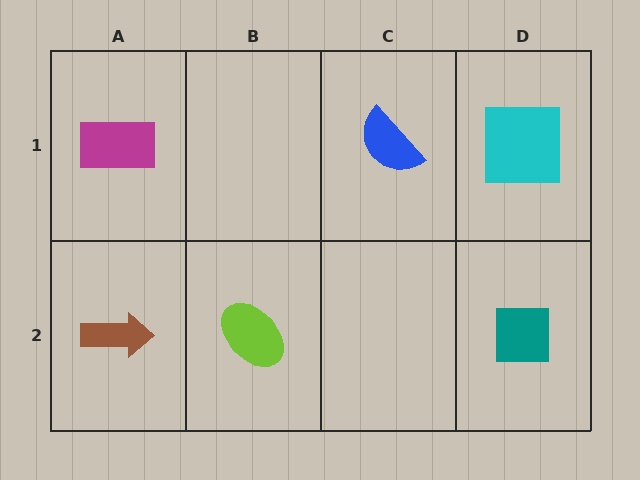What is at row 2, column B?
A lime ellipse.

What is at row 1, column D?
A cyan square.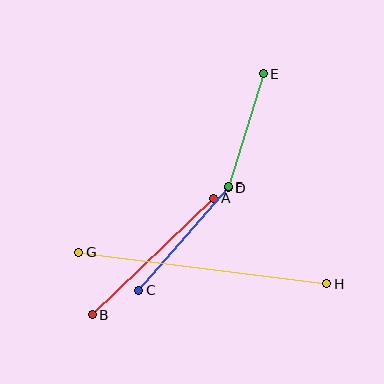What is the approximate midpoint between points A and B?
The midpoint is at approximately (153, 256) pixels.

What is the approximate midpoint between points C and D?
The midpoint is at approximately (184, 239) pixels.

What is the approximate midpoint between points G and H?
The midpoint is at approximately (203, 268) pixels.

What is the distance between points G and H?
The distance is approximately 250 pixels.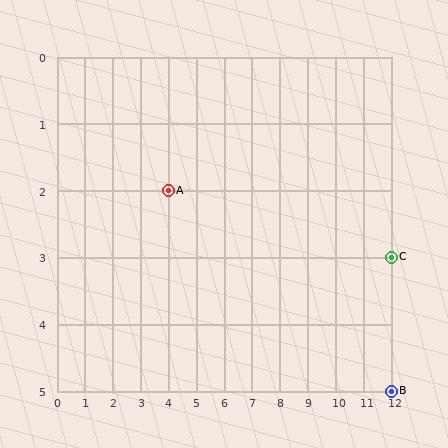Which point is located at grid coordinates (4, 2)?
Point A is at (4, 2).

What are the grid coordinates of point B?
Point B is at grid coordinates (12, 5).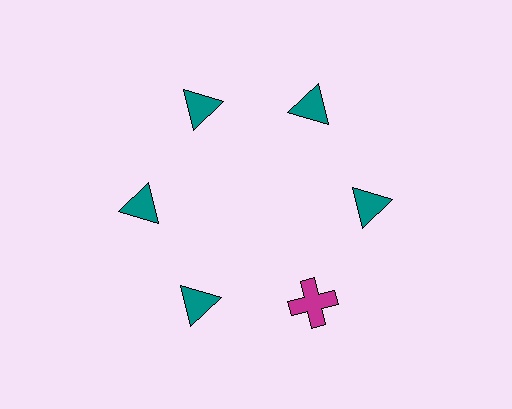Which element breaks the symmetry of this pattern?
The magenta cross at roughly the 5 o'clock position breaks the symmetry. All other shapes are teal triangles.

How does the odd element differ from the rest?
It differs in both color (magenta instead of teal) and shape (cross instead of triangle).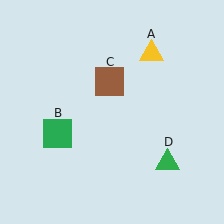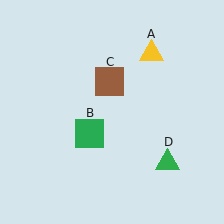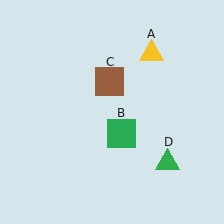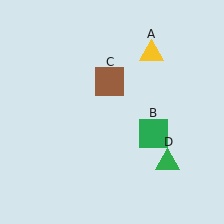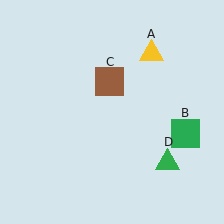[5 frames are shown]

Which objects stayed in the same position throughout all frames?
Yellow triangle (object A) and brown square (object C) and green triangle (object D) remained stationary.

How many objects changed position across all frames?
1 object changed position: green square (object B).